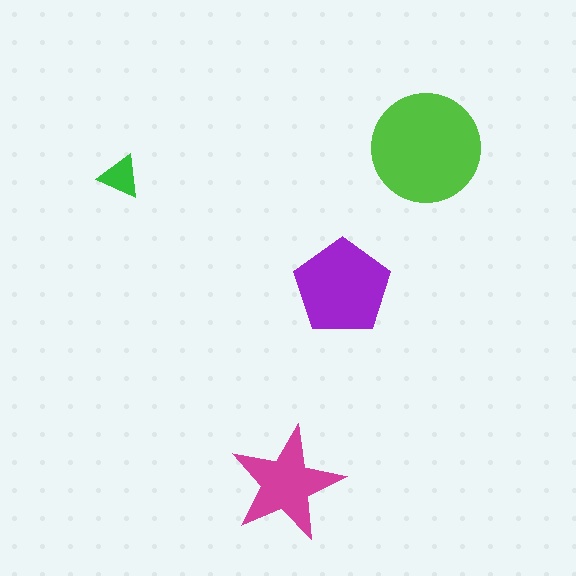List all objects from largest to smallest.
The lime circle, the purple pentagon, the magenta star, the green triangle.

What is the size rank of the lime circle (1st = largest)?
1st.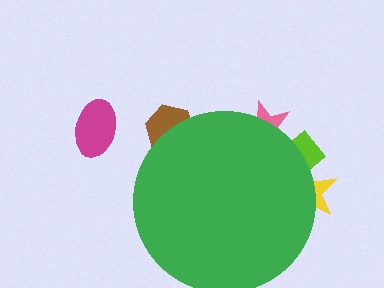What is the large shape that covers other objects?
A green circle.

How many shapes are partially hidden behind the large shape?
4 shapes are partially hidden.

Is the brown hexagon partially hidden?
Yes, the brown hexagon is partially hidden behind the green circle.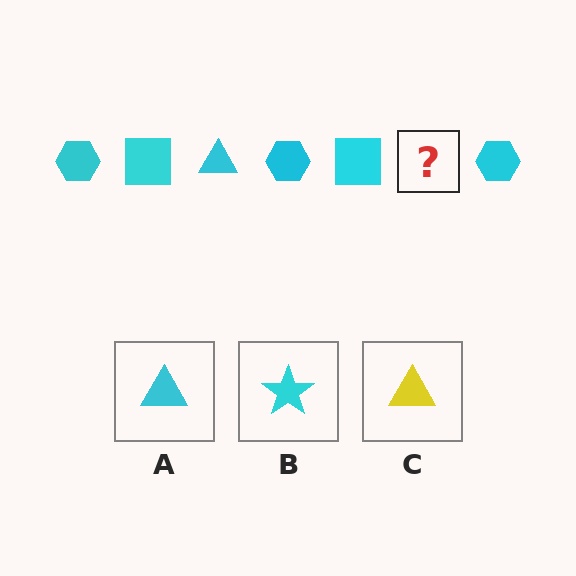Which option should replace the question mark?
Option A.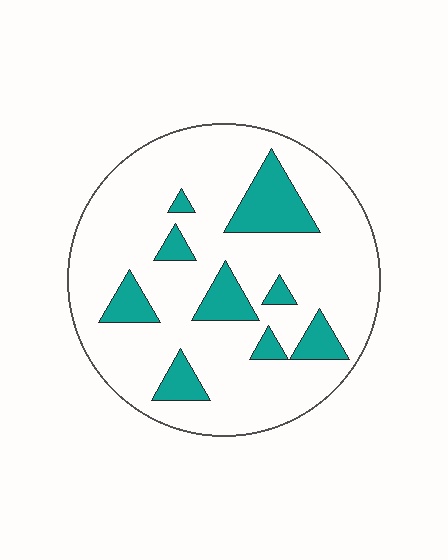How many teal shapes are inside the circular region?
9.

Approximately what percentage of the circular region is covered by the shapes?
Approximately 20%.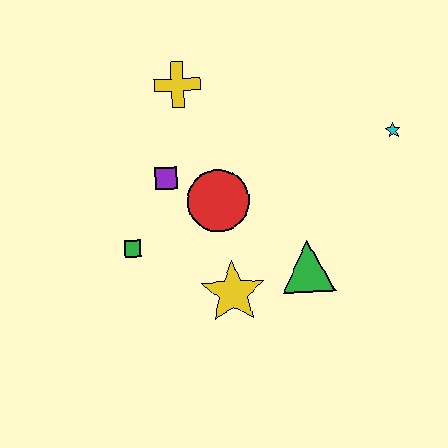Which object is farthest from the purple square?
The cyan star is farthest from the purple square.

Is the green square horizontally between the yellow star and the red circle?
No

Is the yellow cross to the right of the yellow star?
No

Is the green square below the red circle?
Yes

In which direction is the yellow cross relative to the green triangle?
The yellow cross is above the green triangle.